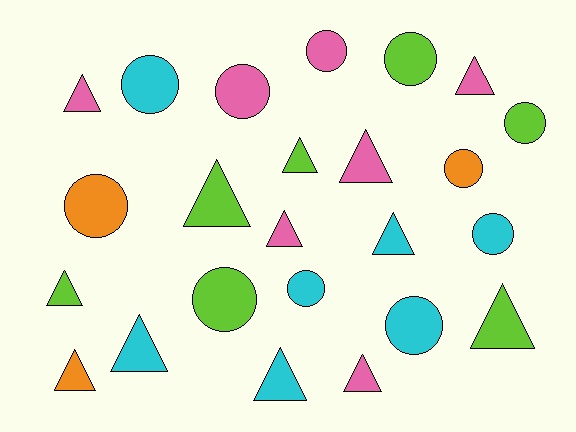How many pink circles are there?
There are 2 pink circles.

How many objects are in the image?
There are 24 objects.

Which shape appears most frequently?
Triangle, with 13 objects.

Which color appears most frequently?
Pink, with 7 objects.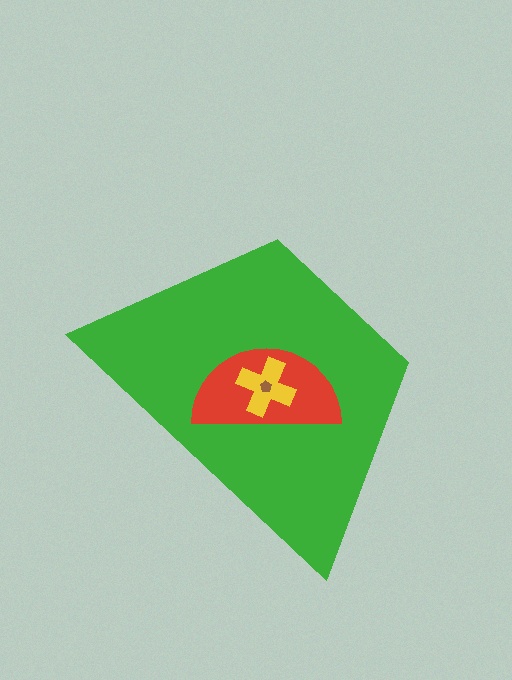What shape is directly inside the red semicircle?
The yellow cross.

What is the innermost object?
The brown pentagon.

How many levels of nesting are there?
4.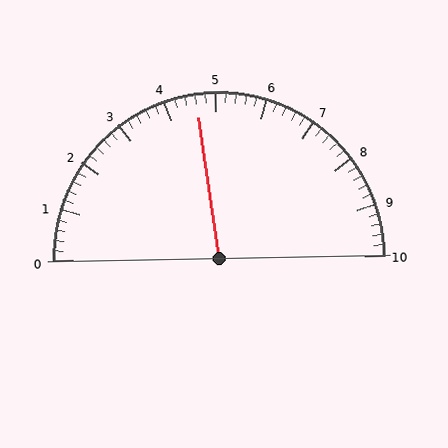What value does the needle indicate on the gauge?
The needle indicates approximately 4.6.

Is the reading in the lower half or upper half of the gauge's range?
The reading is in the lower half of the range (0 to 10).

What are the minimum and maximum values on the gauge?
The gauge ranges from 0 to 10.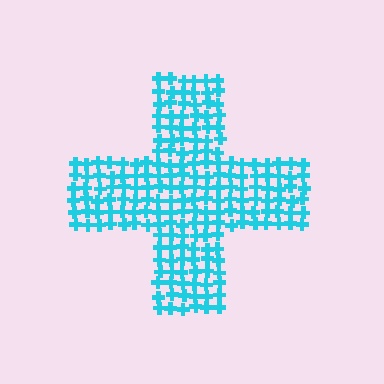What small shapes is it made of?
It is made of small crosses.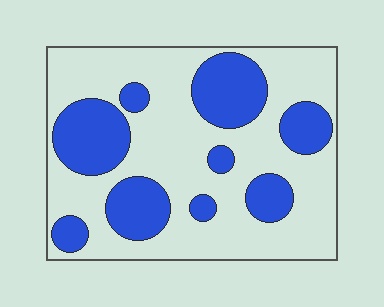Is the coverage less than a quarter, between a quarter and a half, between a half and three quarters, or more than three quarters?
Between a quarter and a half.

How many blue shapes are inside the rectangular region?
9.